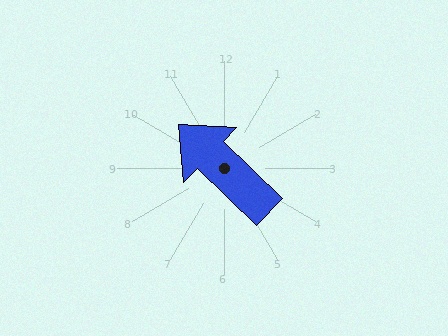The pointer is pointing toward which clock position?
Roughly 10 o'clock.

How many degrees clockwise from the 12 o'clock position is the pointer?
Approximately 314 degrees.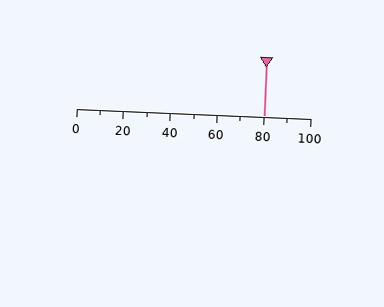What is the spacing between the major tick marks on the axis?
The major ticks are spaced 20 apart.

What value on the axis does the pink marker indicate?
The marker indicates approximately 80.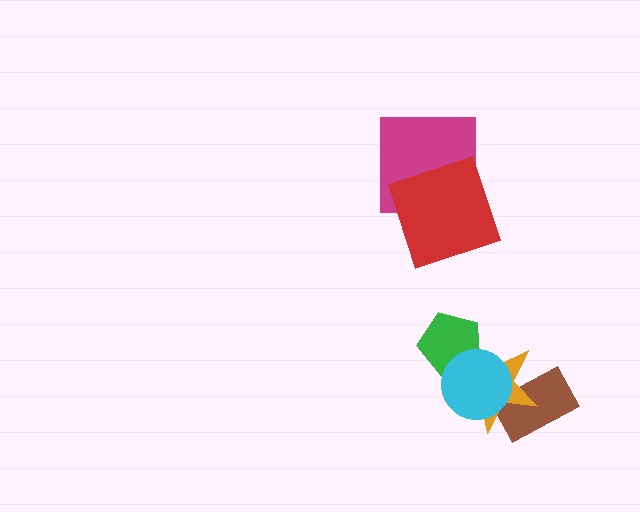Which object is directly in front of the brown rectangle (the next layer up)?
The orange star is directly in front of the brown rectangle.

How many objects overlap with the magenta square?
1 object overlaps with the magenta square.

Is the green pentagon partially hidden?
Yes, it is partially covered by another shape.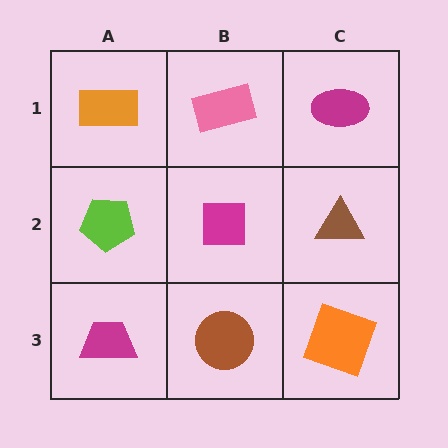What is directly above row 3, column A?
A lime pentagon.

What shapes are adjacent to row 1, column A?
A lime pentagon (row 2, column A), a pink rectangle (row 1, column B).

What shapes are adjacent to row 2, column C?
A magenta ellipse (row 1, column C), an orange square (row 3, column C), a magenta square (row 2, column B).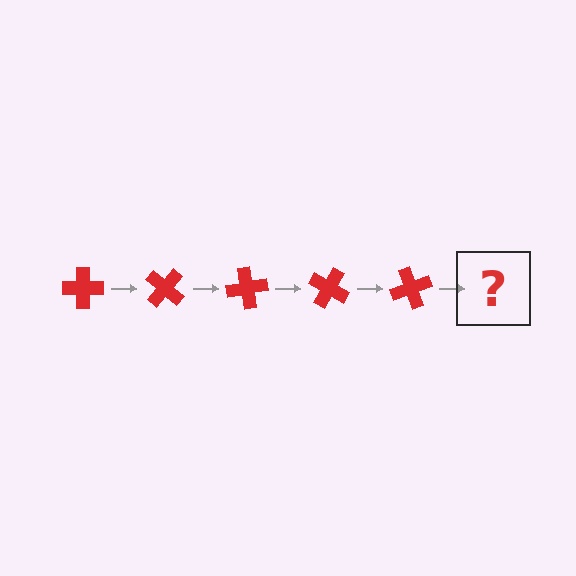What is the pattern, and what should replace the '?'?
The pattern is that the cross rotates 40 degrees each step. The '?' should be a red cross rotated 200 degrees.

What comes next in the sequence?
The next element should be a red cross rotated 200 degrees.